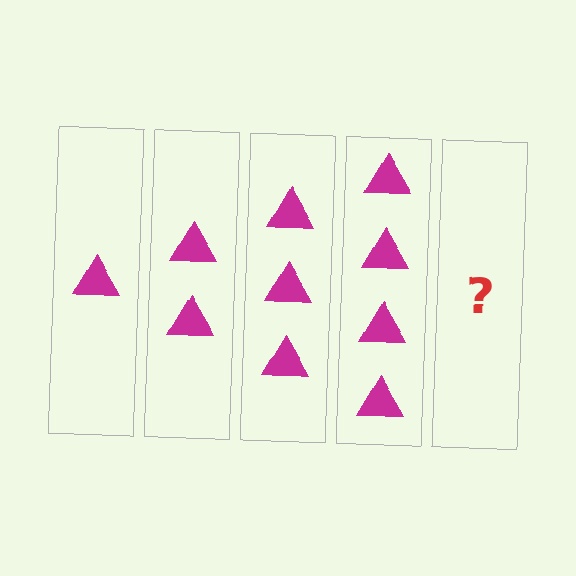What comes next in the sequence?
The next element should be 5 triangles.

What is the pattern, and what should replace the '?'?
The pattern is that each step adds one more triangle. The '?' should be 5 triangles.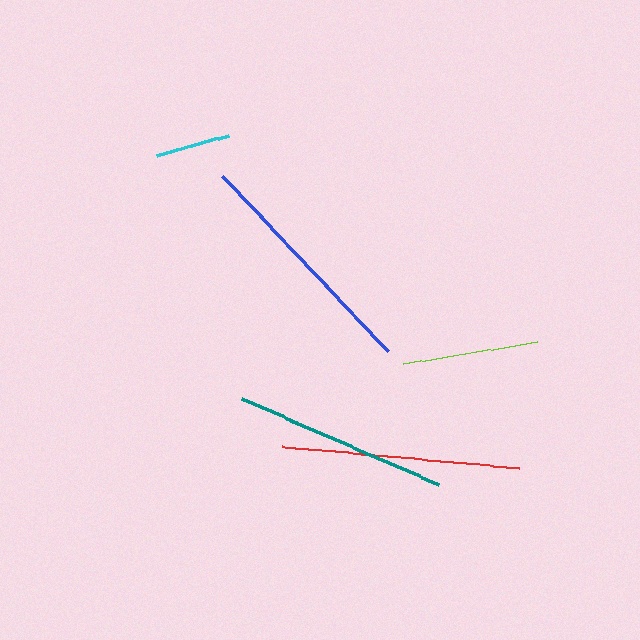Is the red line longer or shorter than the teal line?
The red line is longer than the teal line.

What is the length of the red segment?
The red segment is approximately 237 pixels long.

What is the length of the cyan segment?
The cyan segment is approximately 74 pixels long.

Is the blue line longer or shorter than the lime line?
The blue line is longer than the lime line.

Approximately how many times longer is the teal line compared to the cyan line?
The teal line is approximately 2.9 times the length of the cyan line.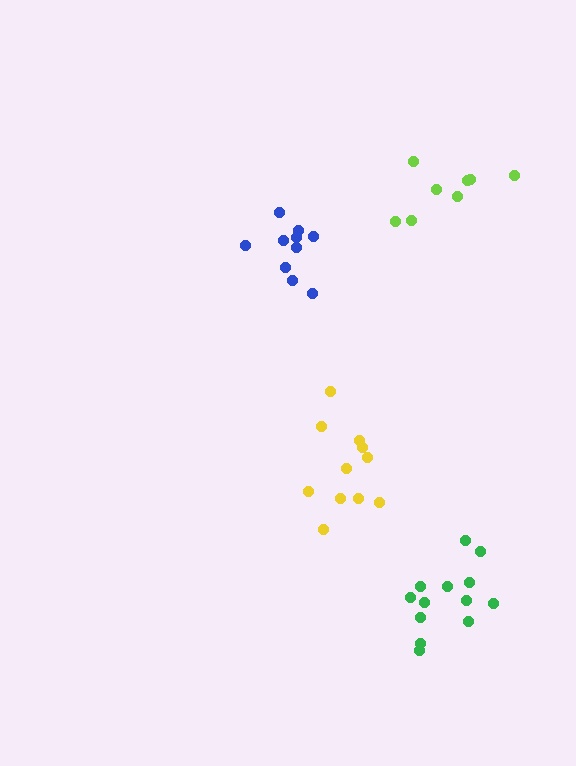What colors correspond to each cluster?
The clusters are colored: blue, yellow, lime, green.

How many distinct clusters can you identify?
There are 4 distinct clusters.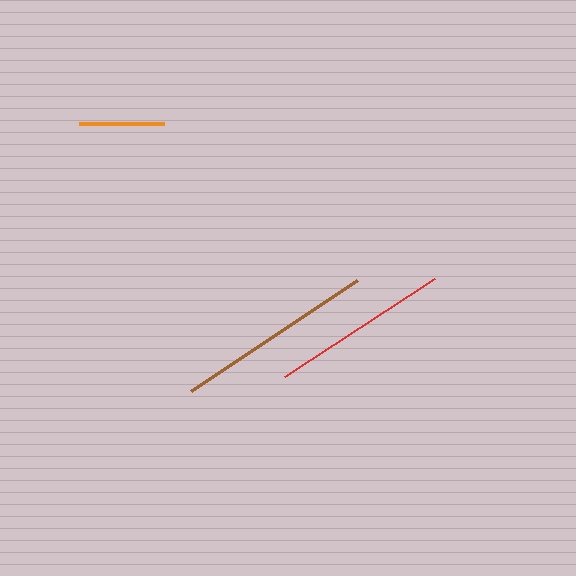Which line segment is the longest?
The brown line is the longest at approximately 200 pixels.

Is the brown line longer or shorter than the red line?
The brown line is longer than the red line.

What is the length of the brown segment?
The brown segment is approximately 200 pixels long.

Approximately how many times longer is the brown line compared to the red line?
The brown line is approximately 1.1 times the length of the red line.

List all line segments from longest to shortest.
From longest to shortest: brown, red, orange.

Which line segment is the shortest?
The orange line is the shortest at approximately 85 pixels.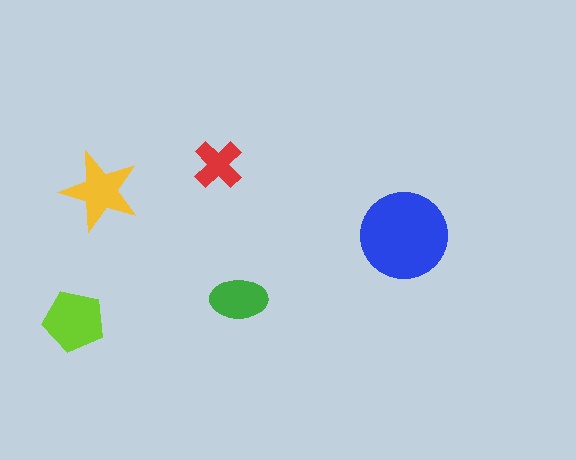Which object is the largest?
The blue circle.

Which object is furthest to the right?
The blue circle is rightmost.